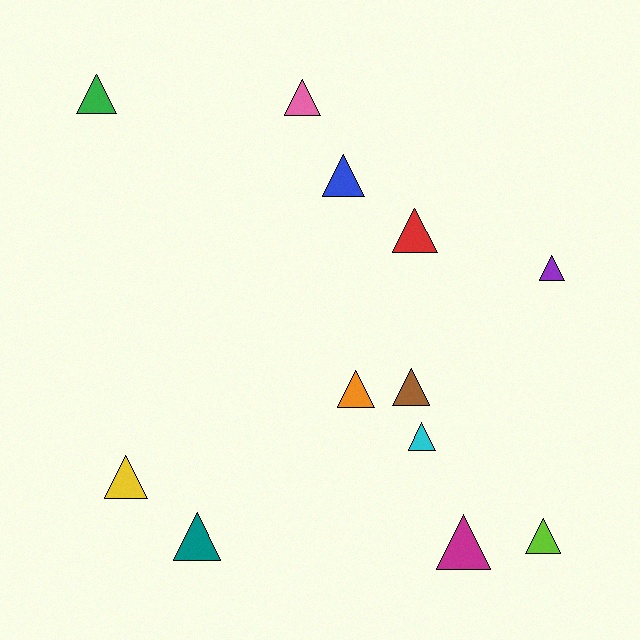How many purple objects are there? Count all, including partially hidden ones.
There is 1 purple object.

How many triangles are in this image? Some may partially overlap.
There are 12 triangles.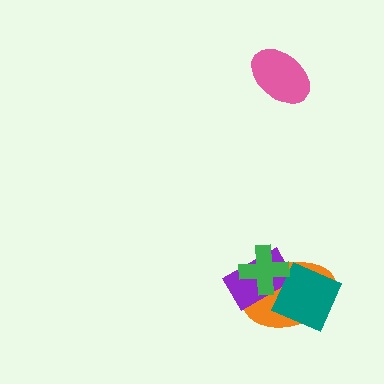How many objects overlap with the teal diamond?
3 objects overlap with the teal diamond.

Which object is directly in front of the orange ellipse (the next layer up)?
The purple rectangle is directly in front of the orange ellipse.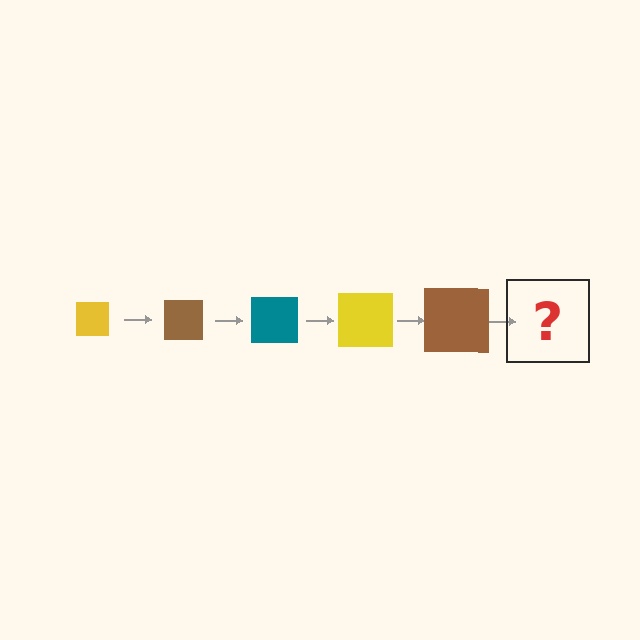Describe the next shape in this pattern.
It should be a teal square, larger than the previous one.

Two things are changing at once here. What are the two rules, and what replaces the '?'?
The two rules are that the square grows larger each step and the color cycles through yellow, brown, and teal. The '?' should be a teal square, larger than the previous one.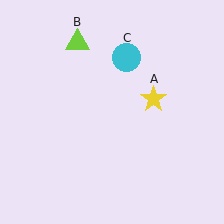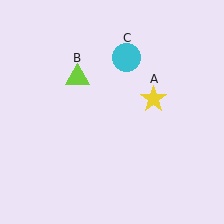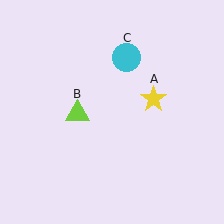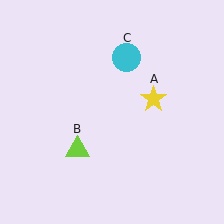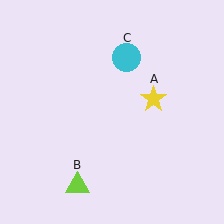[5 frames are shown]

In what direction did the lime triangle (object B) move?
The lime triangle (object B) moved down.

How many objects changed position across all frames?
1 object changed position: lime triangle (object B).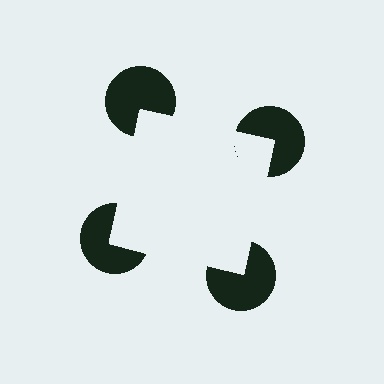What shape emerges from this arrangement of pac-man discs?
An illusory square — its edges are inferred from the aligned wedge cuts in the pac-man discs, not physically drawn.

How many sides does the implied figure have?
4 sides.